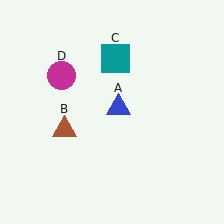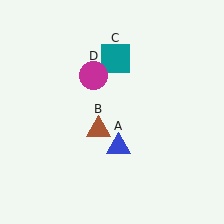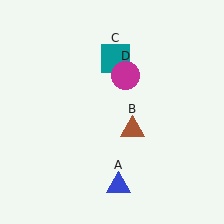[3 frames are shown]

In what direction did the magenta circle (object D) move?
The magenta circle (object D) moved right.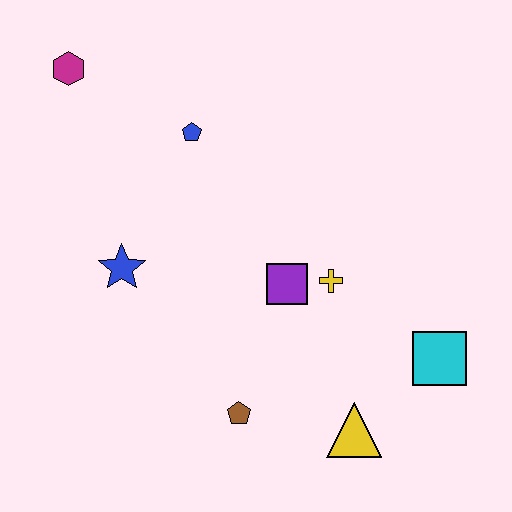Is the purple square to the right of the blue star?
Yes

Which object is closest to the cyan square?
The yellow triangle is closest to the cyan square.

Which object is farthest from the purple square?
The magenta hexagon is farthest from the purple square.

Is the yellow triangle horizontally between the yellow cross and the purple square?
No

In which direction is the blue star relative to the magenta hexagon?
The blue star is below the magenta hexagon.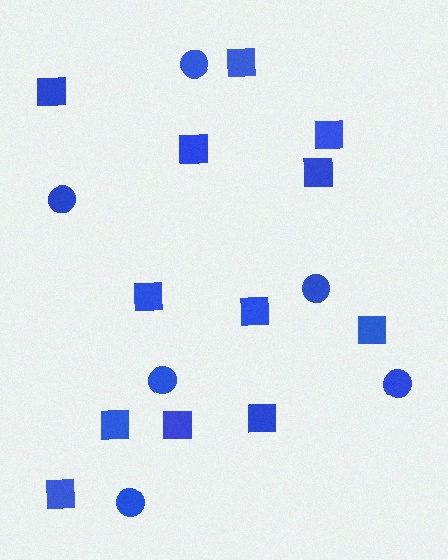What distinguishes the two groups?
There are 2 groups: one group of circles (6) and one group of squares (12).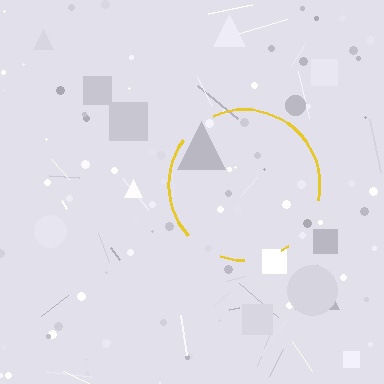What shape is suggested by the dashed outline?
The dashed outline suggests a circle.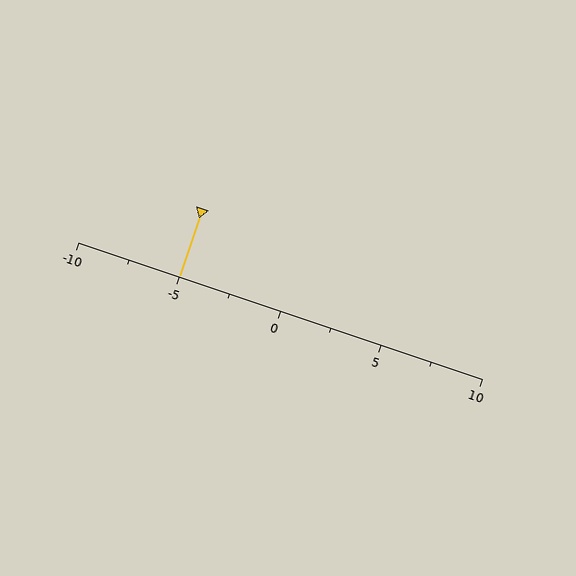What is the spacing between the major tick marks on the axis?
The major ticks are spaced 5 apart.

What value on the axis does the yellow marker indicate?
The marker indicates approximately -5.